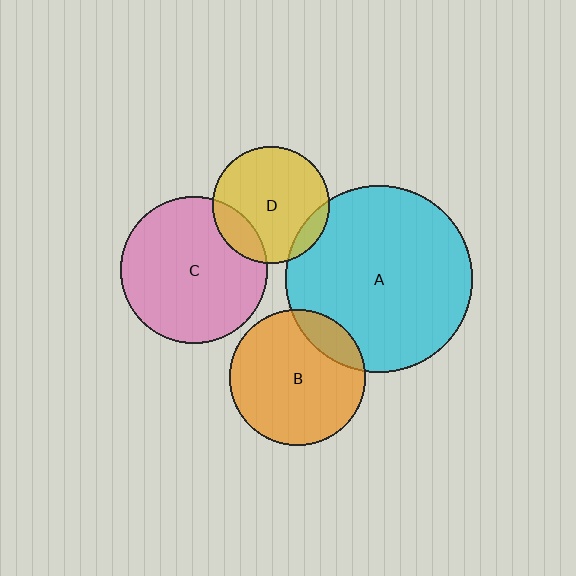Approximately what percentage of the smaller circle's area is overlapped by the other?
Approximately 15%.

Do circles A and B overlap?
Yes.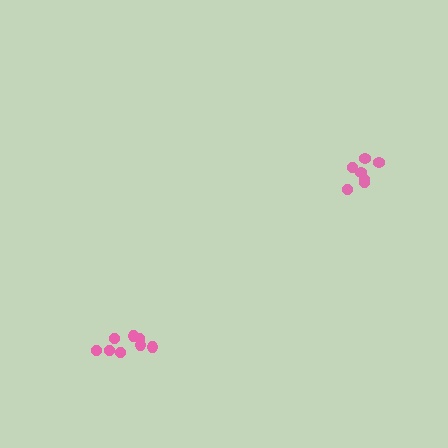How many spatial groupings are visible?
There are 2 spatial groupings.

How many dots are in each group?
Group 1: 8 dots, Group 2: 7 dots (15 total).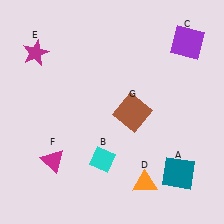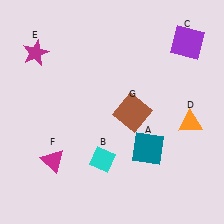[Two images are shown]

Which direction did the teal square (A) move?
The teal square (A) moved left.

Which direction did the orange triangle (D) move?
The orange triangle (D) moved up.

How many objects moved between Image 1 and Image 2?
2 objects moved between the two images.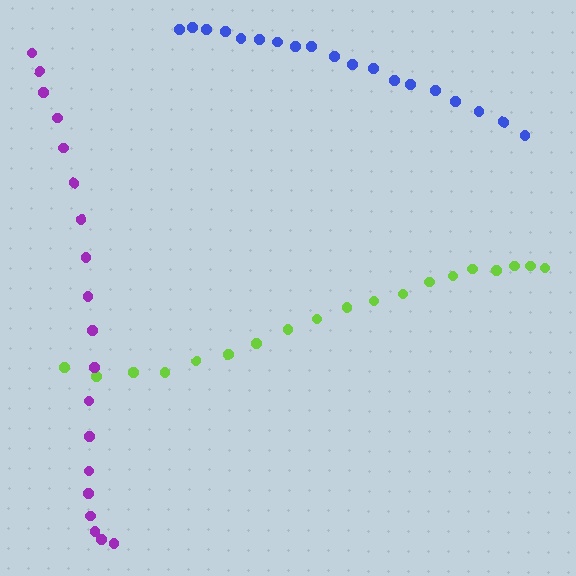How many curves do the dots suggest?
There are 3 distinct paths.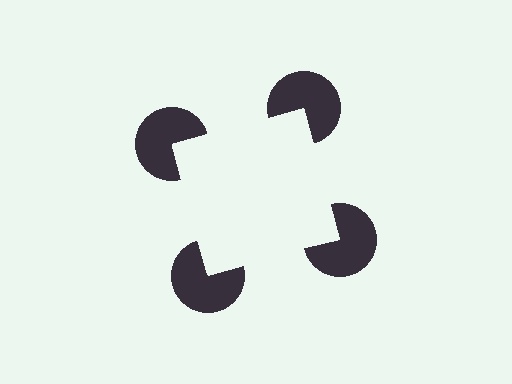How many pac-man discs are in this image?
There are 4 — one at each vertex of the illusory square.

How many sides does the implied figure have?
4 sides.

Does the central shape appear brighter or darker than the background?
It typically appears slightly brighter than the background, even though no actual brightness change is drawn.